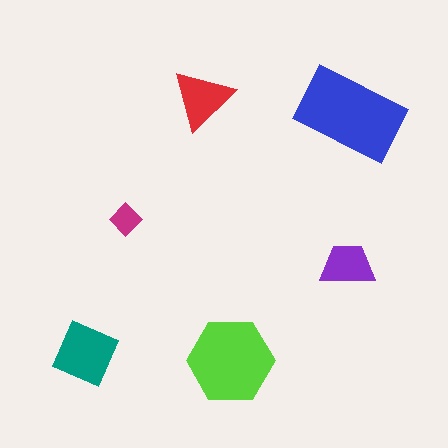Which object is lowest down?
The lime hexagon is bottommost.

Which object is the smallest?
The magenta diamond.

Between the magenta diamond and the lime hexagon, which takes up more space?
The lime hexagon.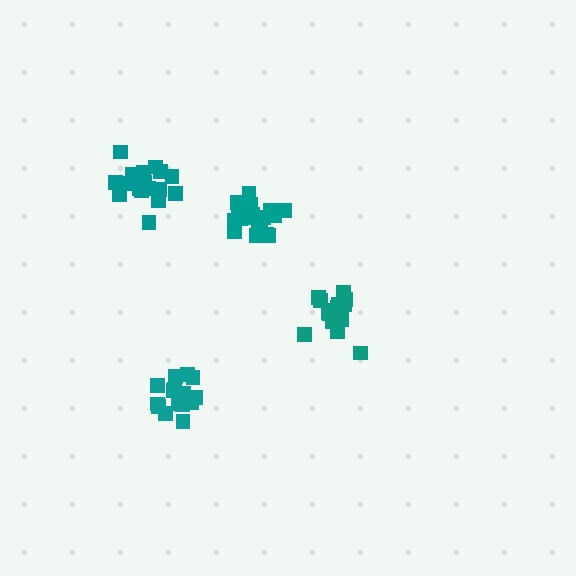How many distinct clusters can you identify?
There are 4 distinct clusters.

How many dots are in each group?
Group 1: 17 dots, Group 2: 20 dots, Group 3: 17 dots, Group 4: 19 dots (73 total).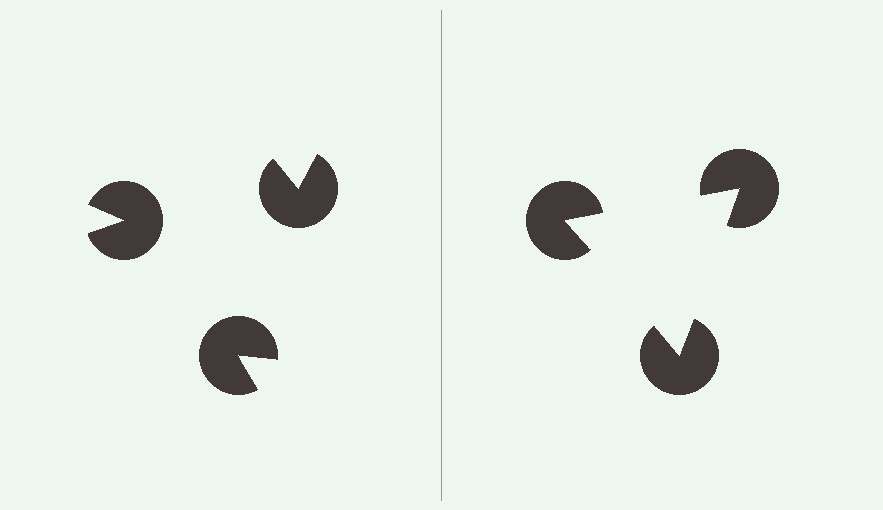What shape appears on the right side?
An illusory triangle.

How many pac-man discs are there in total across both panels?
6 — 3 on each side.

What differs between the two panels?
The pac-man discs are positioned identically on both sides; only the wedge orientations differ. On the right they align to a triangle; on the left they are misaligned.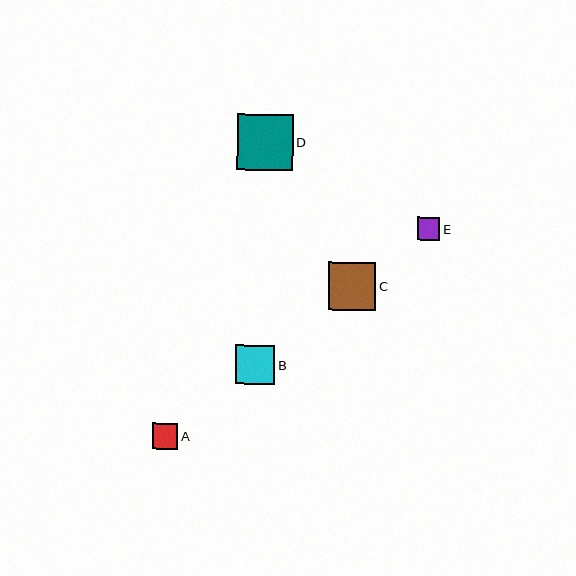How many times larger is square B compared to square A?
Square B is approximately 1.5 times the size of square A.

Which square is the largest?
Square D is the largest with a size of approximately 56 pixels.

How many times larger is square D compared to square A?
Square D is approximately 2.2 times the size of square A.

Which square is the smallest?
Square E is the smallest with a size of approximately 22 pixels.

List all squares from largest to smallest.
From largest to smallest: D, C, B, A, E.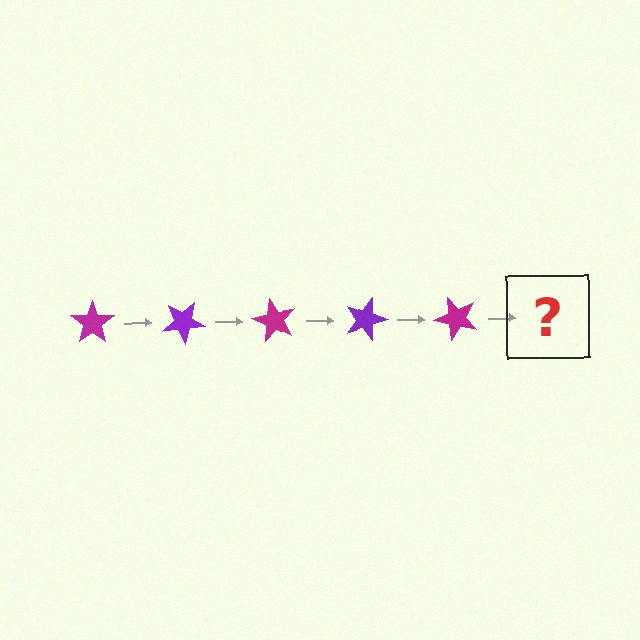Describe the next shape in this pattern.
It should be a purple star, rotated 150 degrees from the start.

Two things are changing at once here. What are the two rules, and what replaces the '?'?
The two rules are that it rotates 30 degrees each step and the color cycles through magenta and purple. The '?' should be a purple star, rotated 150 degrees from the start.